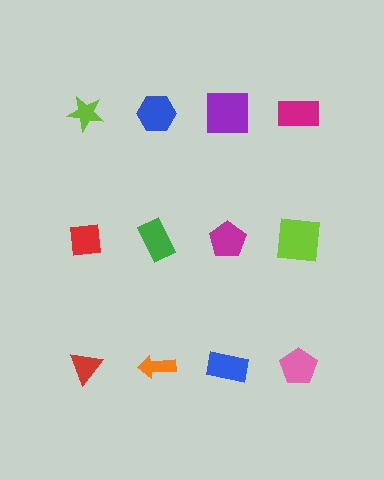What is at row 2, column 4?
A lime square.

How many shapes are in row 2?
4 shapes.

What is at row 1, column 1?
A lime star.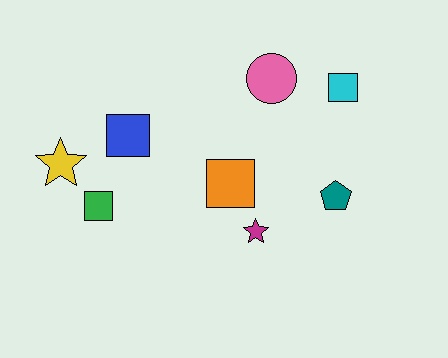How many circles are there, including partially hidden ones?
There is 1 circle.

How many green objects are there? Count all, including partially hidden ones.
There is 1 green object.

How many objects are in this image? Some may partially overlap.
There are 8 objects.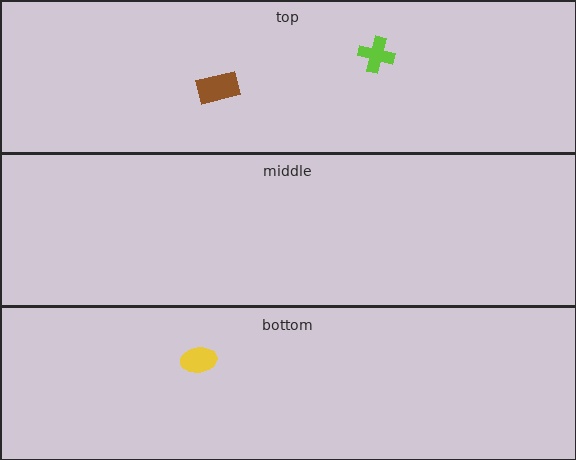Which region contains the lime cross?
The top region.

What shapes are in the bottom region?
The yellow ellipse.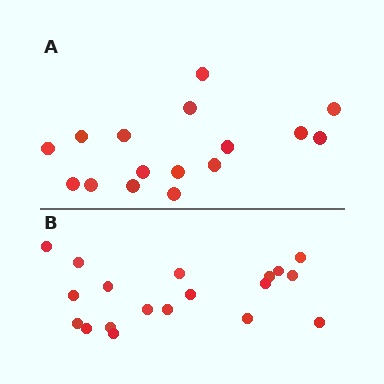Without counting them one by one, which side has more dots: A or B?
Region B (the bottom region) has more dots.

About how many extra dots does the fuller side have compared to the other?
Region B has just a few more — roughly 2 or 3 more dots than region A.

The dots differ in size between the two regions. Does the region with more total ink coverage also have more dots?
No. Region A has more total ink coverage because its dots are larger, but region B actually contains more individual dots. Total area can be misleading — the number of items is what matters here.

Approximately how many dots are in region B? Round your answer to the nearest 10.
About 20 dots. (The exact count is 19, which rounds to 20.)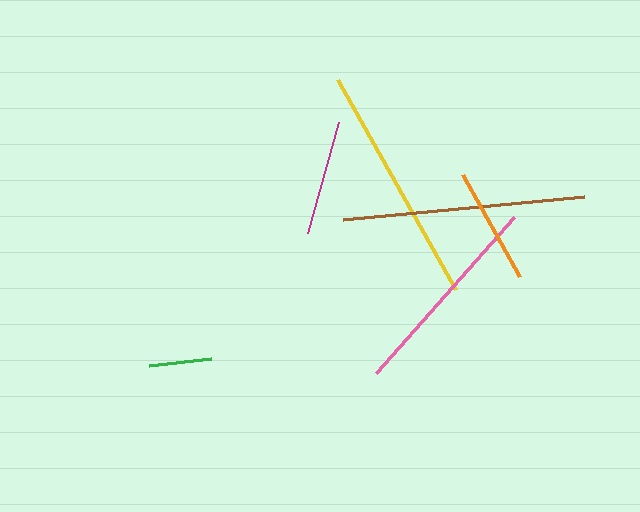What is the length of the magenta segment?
The magenta segment is approximately 115 pixels long.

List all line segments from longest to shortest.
From longest to shortest: brown, yellow, pink, orange, magenta, green.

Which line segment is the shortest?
The green line is the shortest at approximately 62 pixels.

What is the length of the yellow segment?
The yellow segment is approximately 241 pixels long.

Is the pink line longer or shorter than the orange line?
The pink line is longer than the orange line.